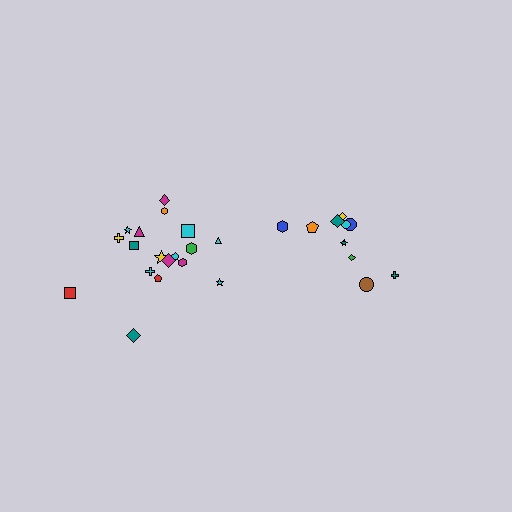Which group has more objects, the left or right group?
The left group.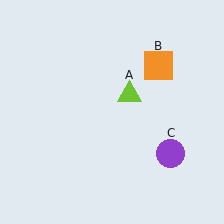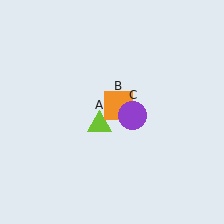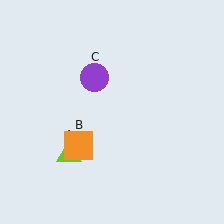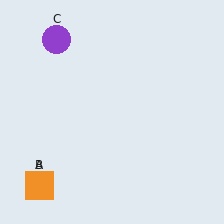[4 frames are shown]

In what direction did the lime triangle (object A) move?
The lime triangle (object A) moved down and to the left.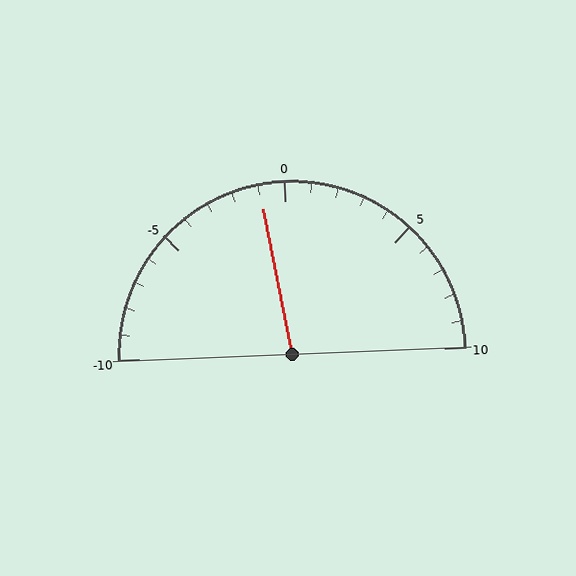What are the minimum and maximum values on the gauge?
The gauge ranges from -10 to 10.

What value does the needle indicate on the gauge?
The needle indicates approximately -1.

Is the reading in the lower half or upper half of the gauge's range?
The reading is in the lower half of the range (-10 to 10).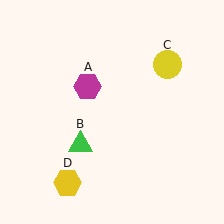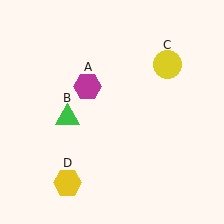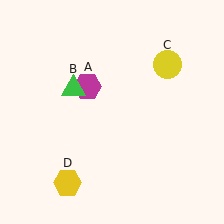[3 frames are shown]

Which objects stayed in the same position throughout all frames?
Magenta hexagon (object A) and yellow circle (object C) and yellow hexagon (object D) remained stationary.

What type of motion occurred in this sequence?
The green triangle (object B) rotated clockwise around the center of the scene.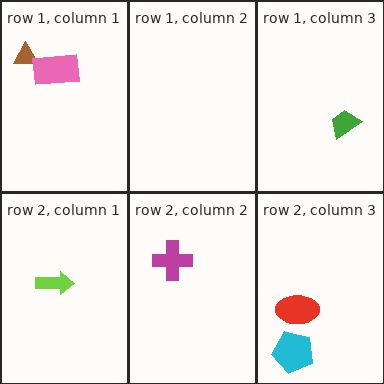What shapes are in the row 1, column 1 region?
The brown triangle, the pink rectangle.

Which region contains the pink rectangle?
The row 1, column 1 region.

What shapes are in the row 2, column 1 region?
The lime arrow.